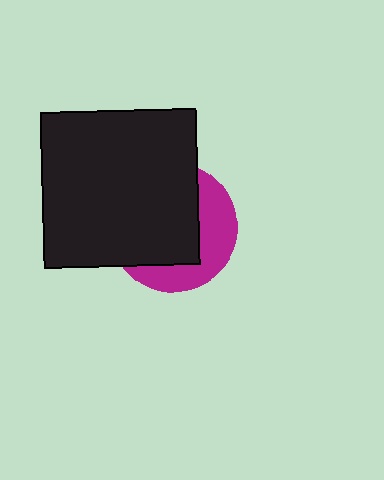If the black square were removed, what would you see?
You would see the complete magenta circle.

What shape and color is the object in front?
The object in front is a black square.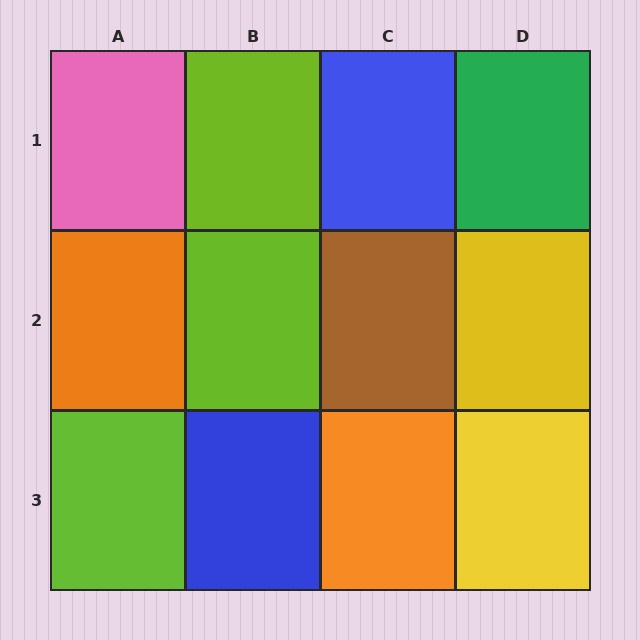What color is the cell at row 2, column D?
Yellow.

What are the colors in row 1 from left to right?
Pink, lime, blue, green.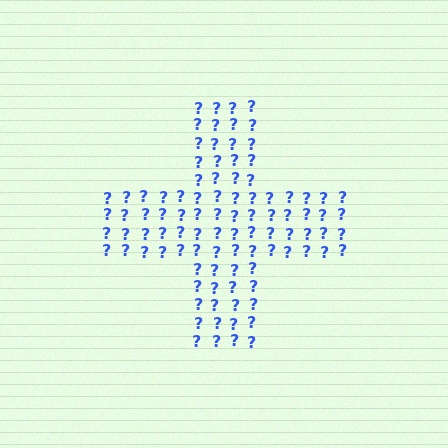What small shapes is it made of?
It is made of small question marks.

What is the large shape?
The large shape is a cross.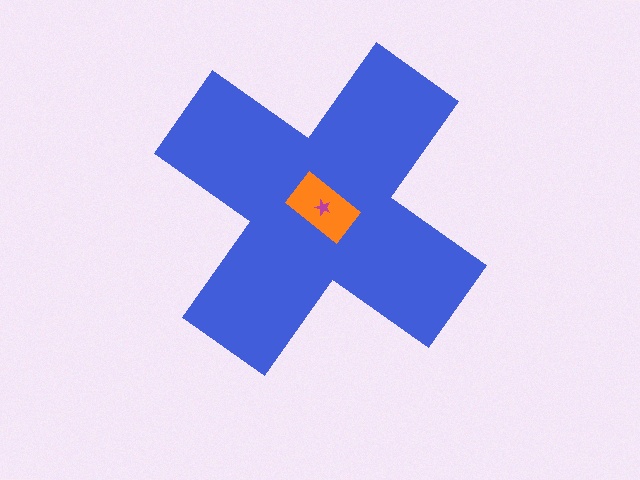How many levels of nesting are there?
3.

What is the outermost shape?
The blue cross.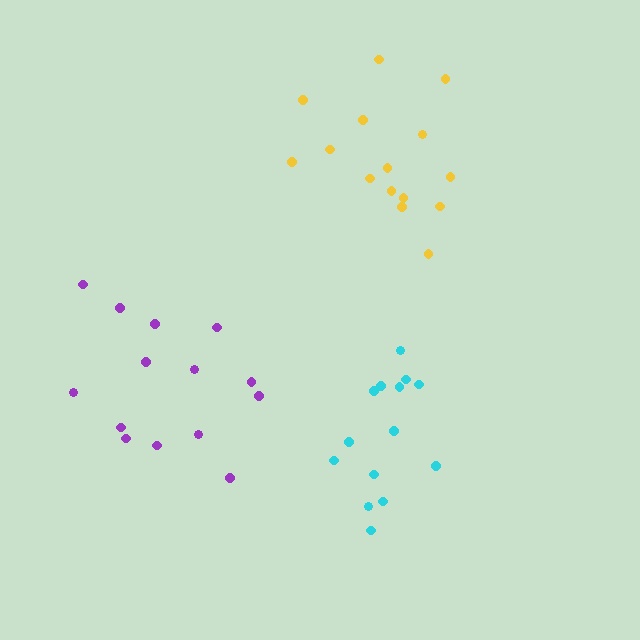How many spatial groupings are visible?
There are 3 spatial groupings.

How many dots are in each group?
Group 1: 14 dots, Group 2: 14 dots, Group 3: 15 dots (43 total).